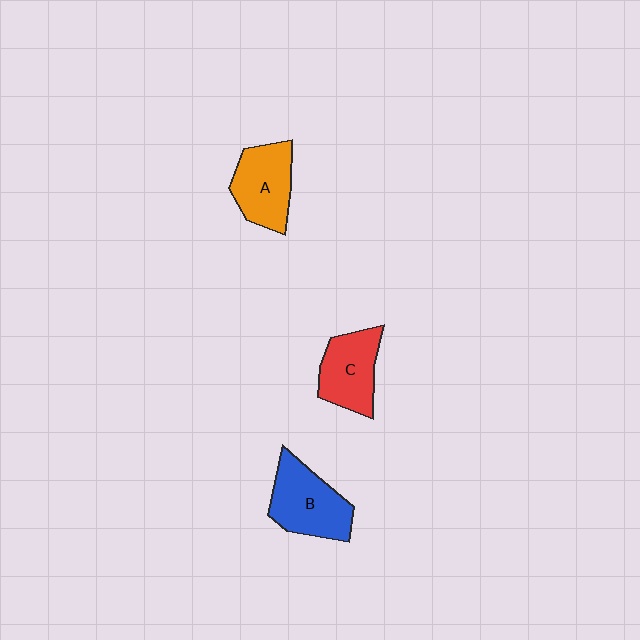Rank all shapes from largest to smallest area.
From largest to smallest: B (blue), A (orange), C (red).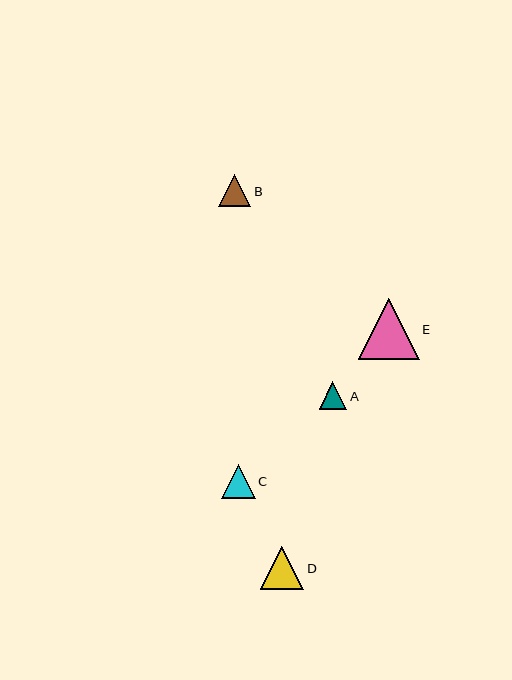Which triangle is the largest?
Triangle E is the largest with a size of approximately 61 pixels.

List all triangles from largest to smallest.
From largest to smallest: E, D, C, B, A.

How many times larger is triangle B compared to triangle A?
Triangle B is approximately 1.2 times the size of triangle A.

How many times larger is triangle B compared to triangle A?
Triangle B is approximately 1.2 times the size of triangle A.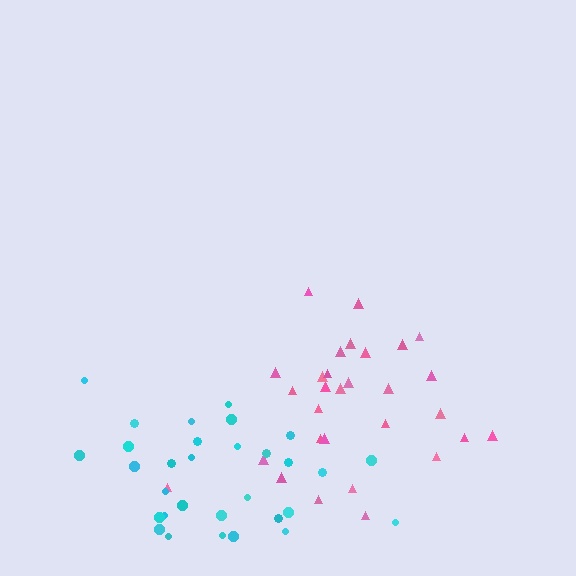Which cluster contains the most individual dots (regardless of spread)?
Cyan (31).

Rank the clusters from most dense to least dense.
pink, cyan.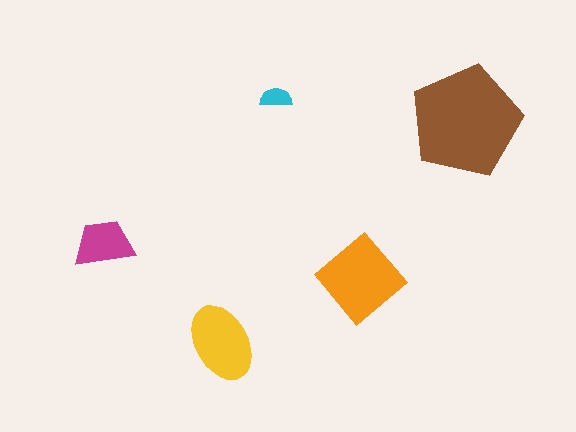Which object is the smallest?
The cyan semicircle.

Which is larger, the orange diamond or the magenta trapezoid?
The orange diamond.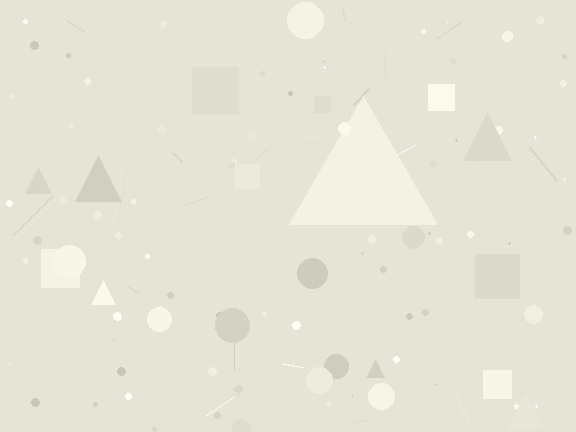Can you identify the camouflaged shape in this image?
The camouflaged shape is a triangle.